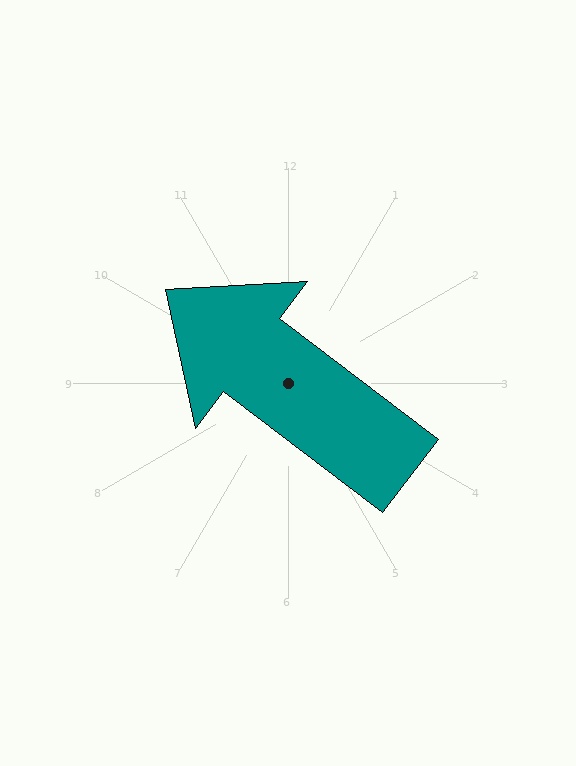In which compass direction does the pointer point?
Northwest.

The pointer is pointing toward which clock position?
Roughly 10 o'clock.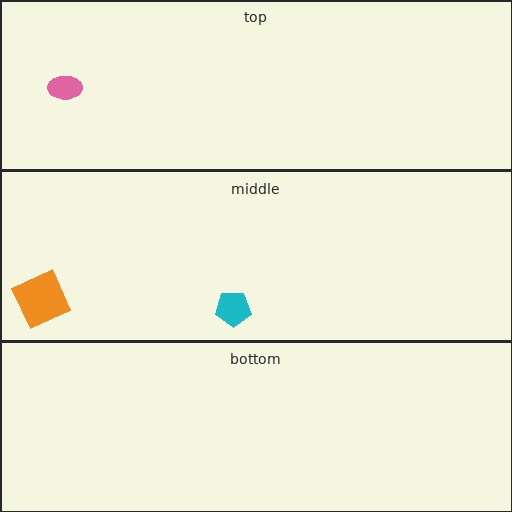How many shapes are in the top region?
1.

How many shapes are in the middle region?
2.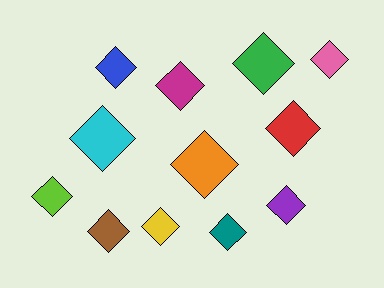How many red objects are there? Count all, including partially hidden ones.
There is 1 red object.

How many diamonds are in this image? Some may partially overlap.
There are 12 diamonds.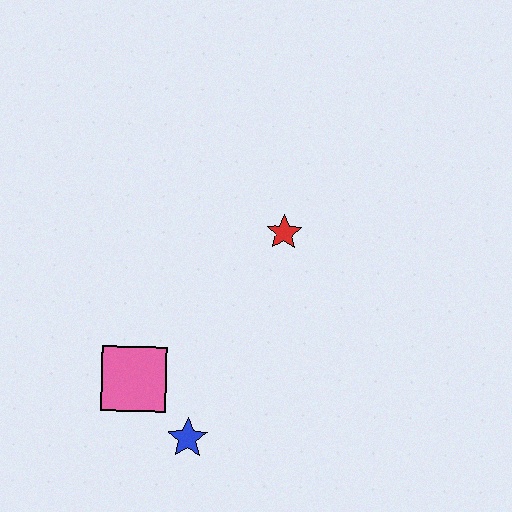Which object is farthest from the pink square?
The red star is farthest from the pink square.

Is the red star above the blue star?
Yes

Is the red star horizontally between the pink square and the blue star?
No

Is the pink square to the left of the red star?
Yes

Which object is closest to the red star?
The pink square is closest to the red star.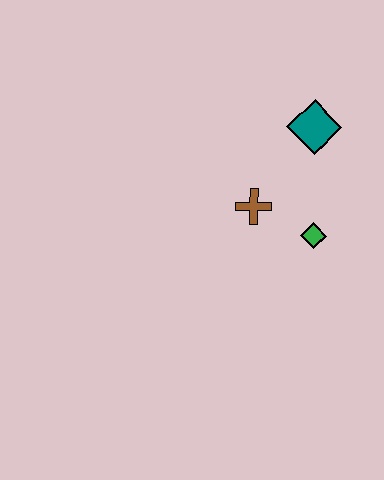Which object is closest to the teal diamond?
The brown cross is closest to the teal diamond.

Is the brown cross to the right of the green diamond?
No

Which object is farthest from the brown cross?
The teal diamond is farthest from the brown cross.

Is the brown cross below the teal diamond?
Yes